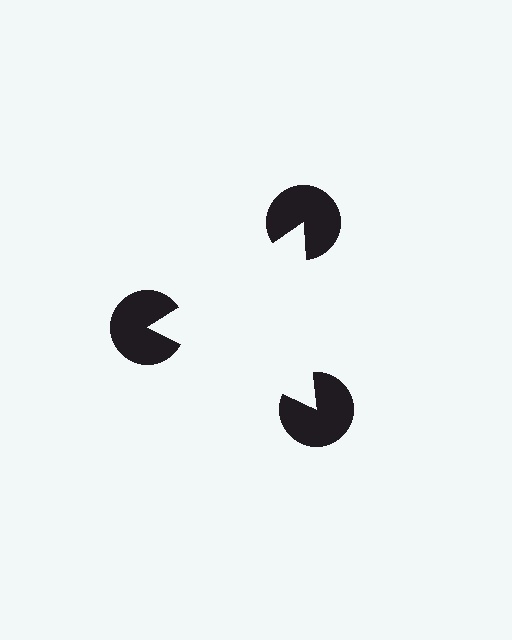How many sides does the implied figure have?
3 sides.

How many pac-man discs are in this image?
There are 3 — one at each vertex of the illusory triangle.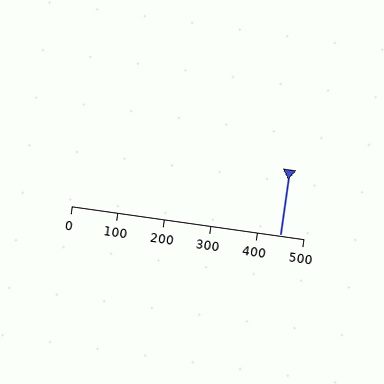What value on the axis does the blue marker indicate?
The marker indicates approximately 450.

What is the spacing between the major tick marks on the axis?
The major ticks are spaced 100 apart.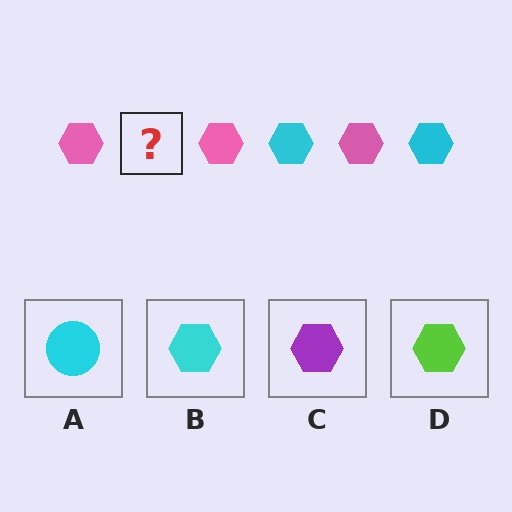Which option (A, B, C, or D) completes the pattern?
B.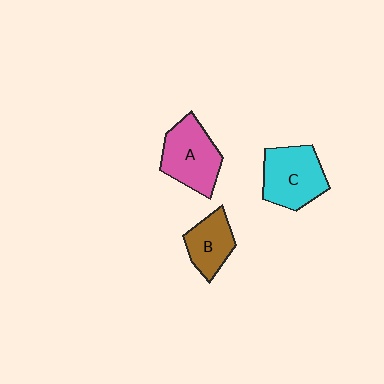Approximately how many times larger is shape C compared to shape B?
Approximately 1.4 times.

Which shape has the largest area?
Shape C (cyan).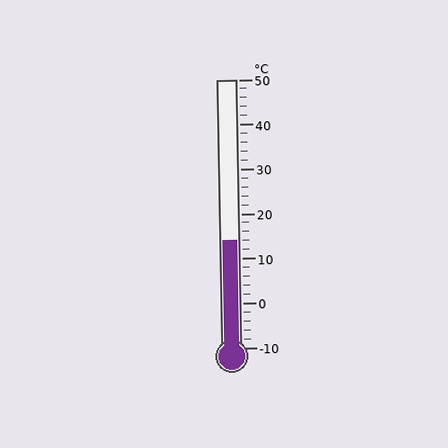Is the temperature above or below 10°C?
The temperature is above 10°C.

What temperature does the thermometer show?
The thermometer shows approximately 14°C.